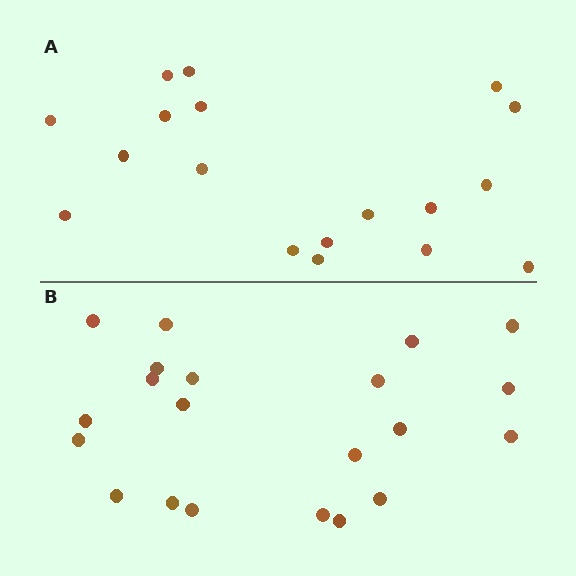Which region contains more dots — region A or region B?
Region B (the bottom region) has more dots.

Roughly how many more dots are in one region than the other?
Region B has just a few more — roughly 2 or 3 more dots than region A.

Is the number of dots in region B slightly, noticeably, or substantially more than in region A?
Region B has only slightly more — the two regions are fairly close. The ratio is roughly 1.2 to 1.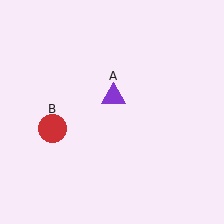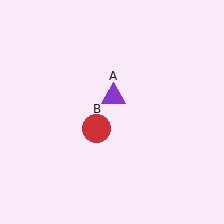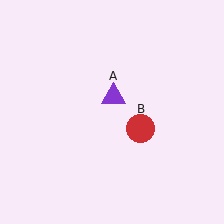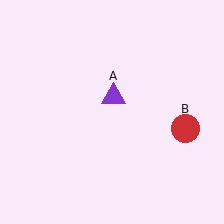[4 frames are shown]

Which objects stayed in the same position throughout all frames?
Purple triangle (object A) remained stationary.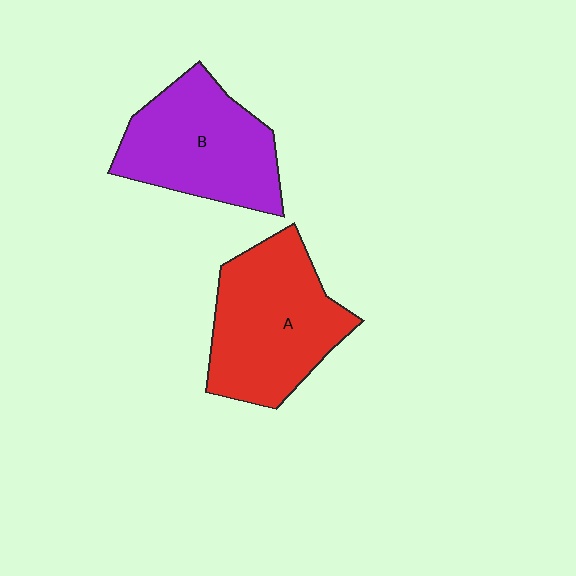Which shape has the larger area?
Shape A (red).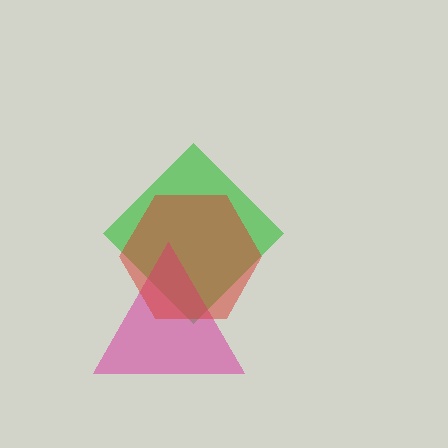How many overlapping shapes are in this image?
There are 3 overlapping shapes in the image.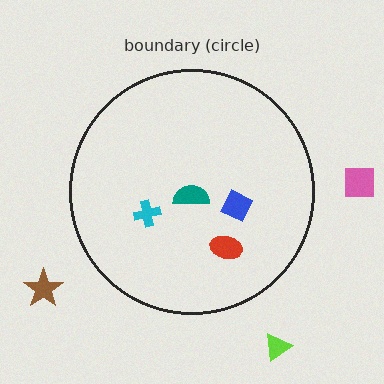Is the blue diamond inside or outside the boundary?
Inside.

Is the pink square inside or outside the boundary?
Outside.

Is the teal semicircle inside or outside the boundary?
Inside.